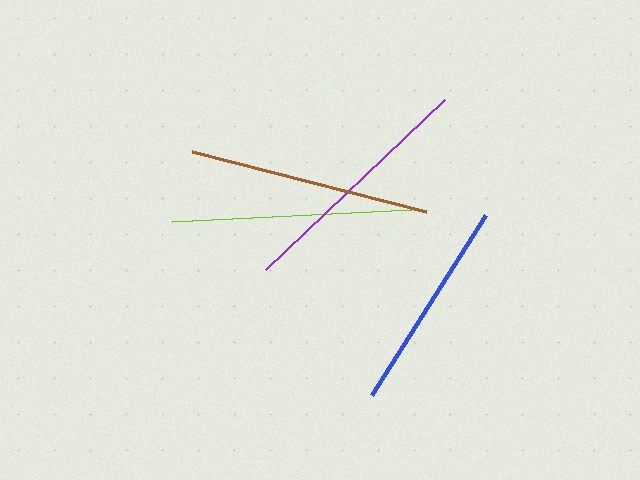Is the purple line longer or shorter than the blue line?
The purple line is longer than the blue line.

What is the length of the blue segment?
The blue segment is approximately 213 pixels long.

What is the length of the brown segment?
The brown segment is approximately 242 pixels long.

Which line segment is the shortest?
The blue line is the shortest at approximately 213 pixels.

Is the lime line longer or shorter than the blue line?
The lime line is longer than the blue line.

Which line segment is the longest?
The purple line is the longest at approximately 247 pixels.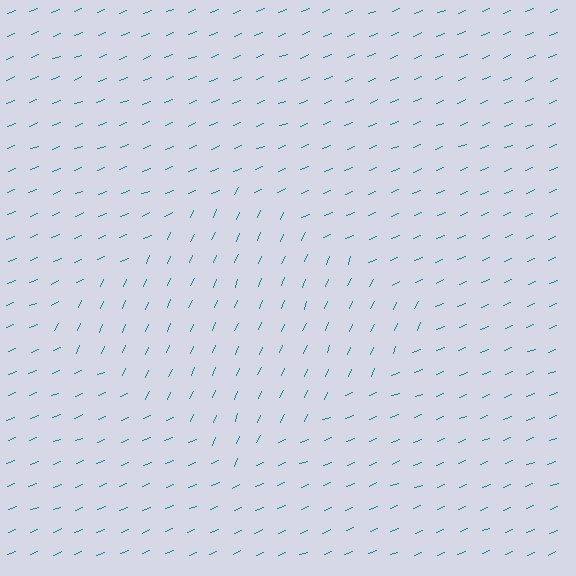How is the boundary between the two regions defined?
The boundary is defined purely by a change in line orientation (approximately 45 degrees difference). All lines are the same color and thickness.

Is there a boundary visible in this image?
Yes, there is a texture boundary formed by a change in line orientation.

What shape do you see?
I see a diamond.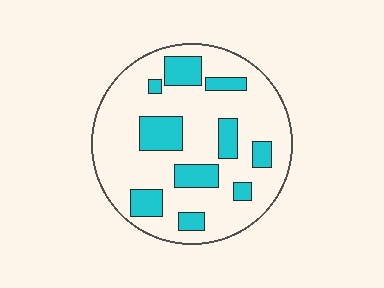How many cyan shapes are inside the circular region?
10.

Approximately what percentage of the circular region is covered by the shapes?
Approximately 25%.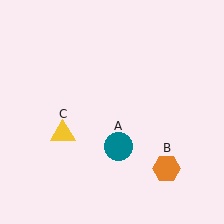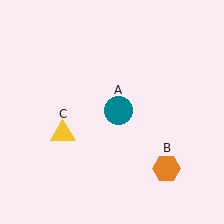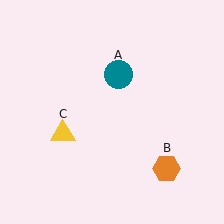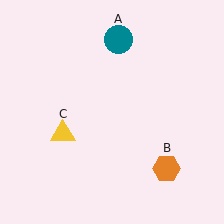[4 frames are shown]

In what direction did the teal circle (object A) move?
The teal circle (object A) moved up.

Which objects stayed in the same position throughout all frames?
Orange hexagon (object B) and yellow triangle (object C) remained stationary.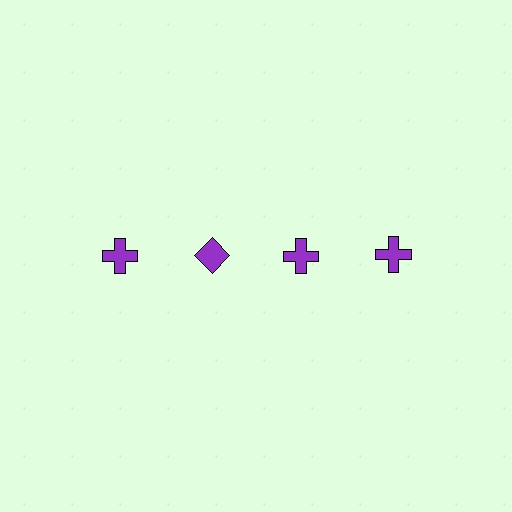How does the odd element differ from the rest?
It has a different shape: diamond instead of cross.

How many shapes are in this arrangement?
There are 4 shapes arranged in a grid pattern.